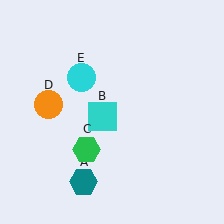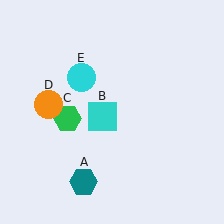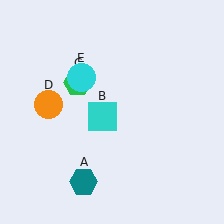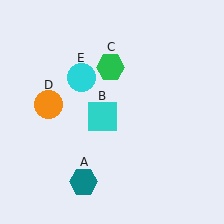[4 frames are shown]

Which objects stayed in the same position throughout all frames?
Teal hexagon (object A) and cyan square (object B) and orange circle (object D) and cyan circle (object E) remained stationary.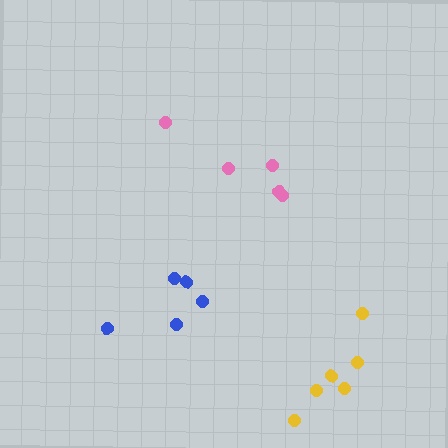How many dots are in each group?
Group 1: 5 dots, Group 2: 5 dots, Group 3: 6 dots (16 total).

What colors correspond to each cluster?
The clusters are colored: blue, pink, yellow.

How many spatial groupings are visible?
There are 3 spatial groupings.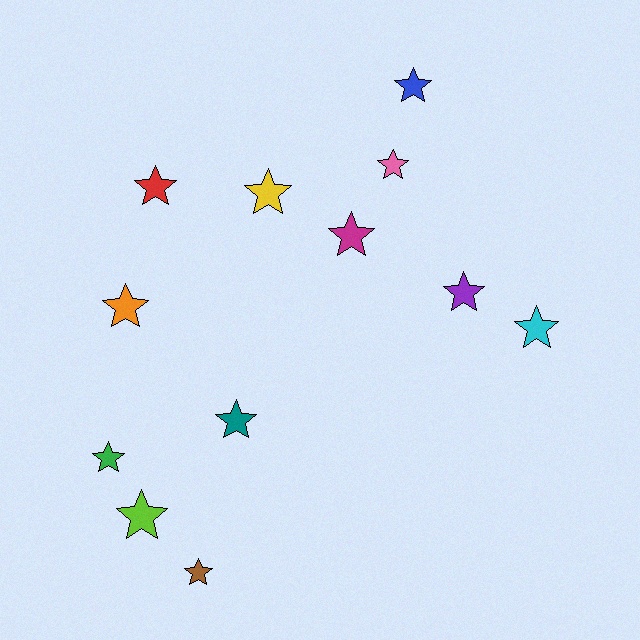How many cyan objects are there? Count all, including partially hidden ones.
There is 1 cyan object.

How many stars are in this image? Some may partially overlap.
There are 12 stars.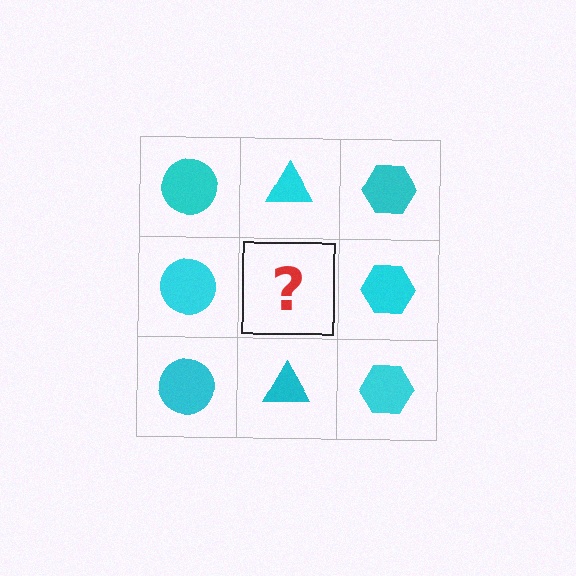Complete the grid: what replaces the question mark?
The question mark should be replaced with a cyan triangle.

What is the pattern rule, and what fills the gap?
The rule is that each column has a consistent shape. The gap should be filled with a cyan triangle.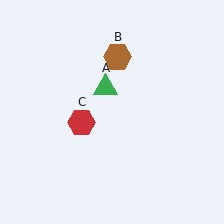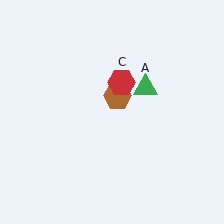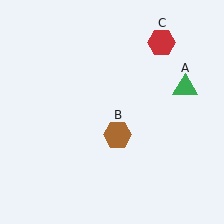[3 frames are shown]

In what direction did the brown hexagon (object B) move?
The brown hexagon (object B) moved down.